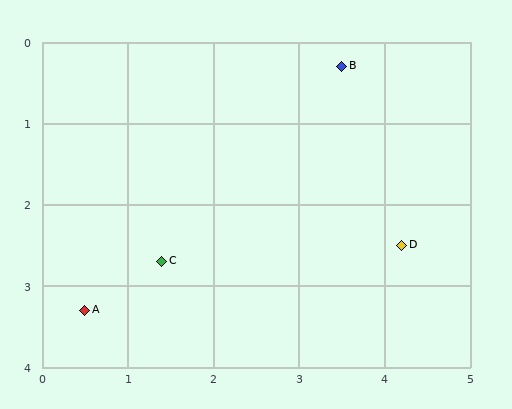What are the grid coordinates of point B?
Point B is at approximately (3.5, 0.3).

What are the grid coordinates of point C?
Point C is at approximately (1.4, 2.7).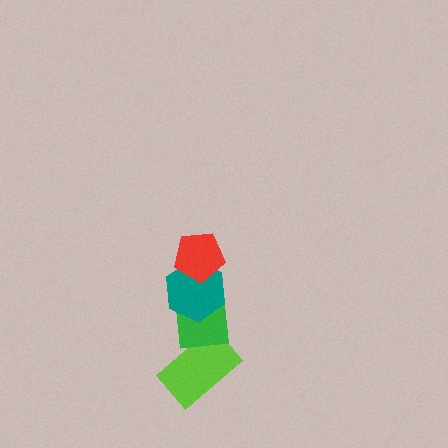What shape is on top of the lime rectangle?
The green square is on top of the lime rectangle.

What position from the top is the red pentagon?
The red pentagon is 1st from the top.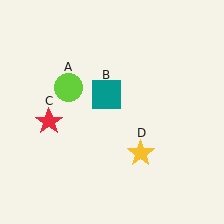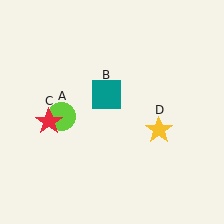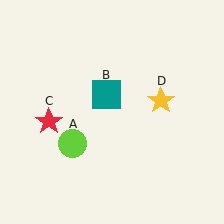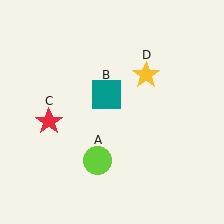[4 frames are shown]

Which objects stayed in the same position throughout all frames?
Teal square (object B) and red star (object C) remained stationary.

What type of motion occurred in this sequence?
The lime circle (object A), yellow star (object D) rotated counterclockwise around the center of the scene.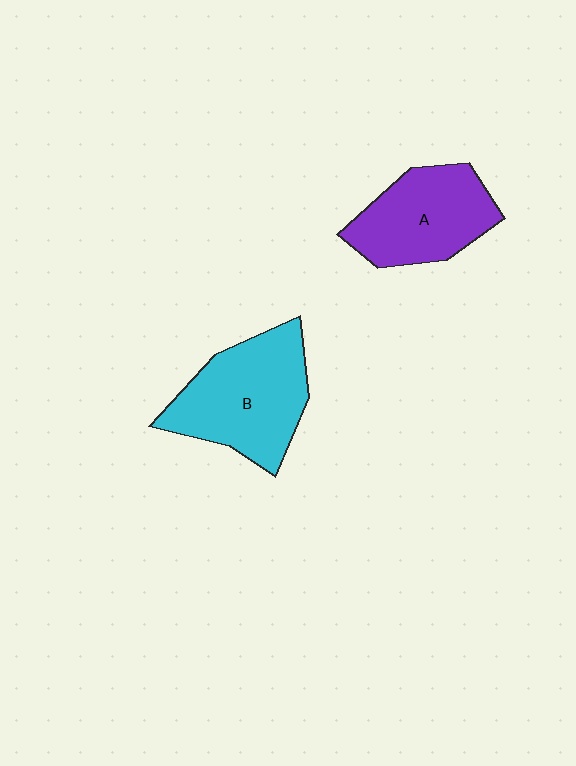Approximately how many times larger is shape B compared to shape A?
Approximately 1.2 times.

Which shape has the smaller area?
Shape A (purple).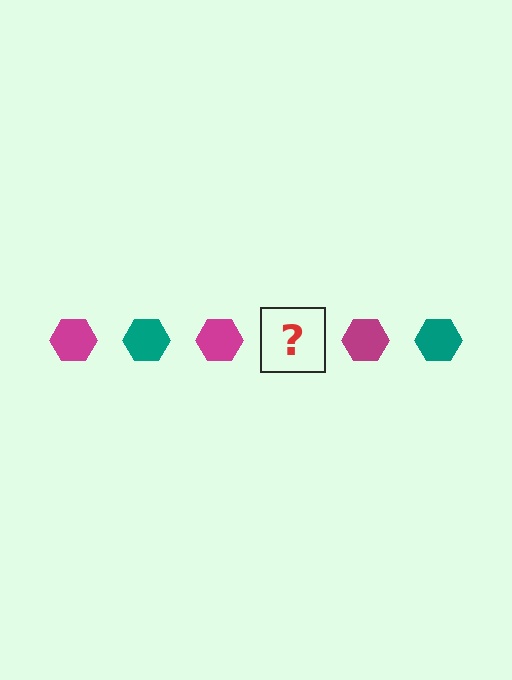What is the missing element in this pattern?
The missing element is a teal hexagon.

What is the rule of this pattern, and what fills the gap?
The rule is that the pattern cycles through magenta, teal hexagons. The gap should be filled with a teal hexagon.